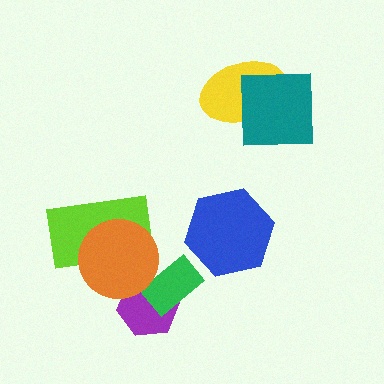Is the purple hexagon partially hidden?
Yes, it is partially covered by another shape.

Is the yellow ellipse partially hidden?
Yes, it is partially covered by another shape.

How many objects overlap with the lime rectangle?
1 object overlaps with the lime rectangle.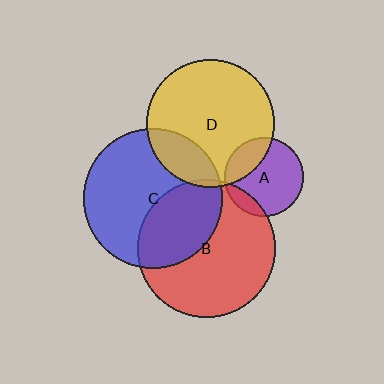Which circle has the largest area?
Circle C (blue).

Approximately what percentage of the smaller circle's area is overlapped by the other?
Approximately 5%.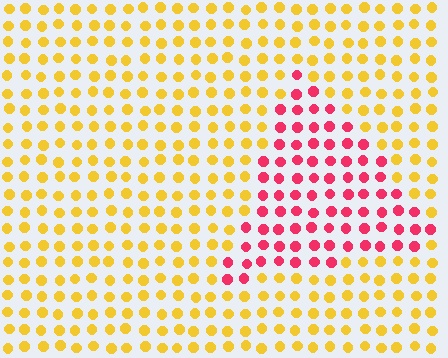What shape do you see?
I see a triangle.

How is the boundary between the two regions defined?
The boundary is defined purely by a slight shift in hue (about 64 degrees). Spacing, size, and orientation are identical on both sides.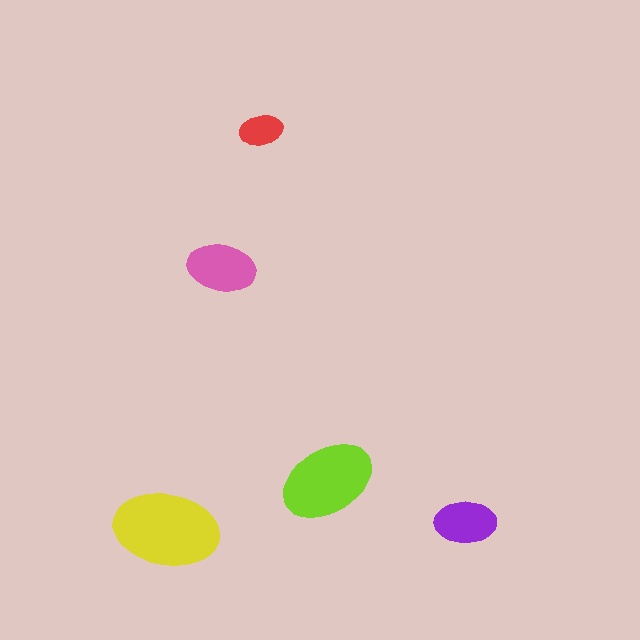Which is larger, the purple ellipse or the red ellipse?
The purple one.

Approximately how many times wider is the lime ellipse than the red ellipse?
About 2 times wider.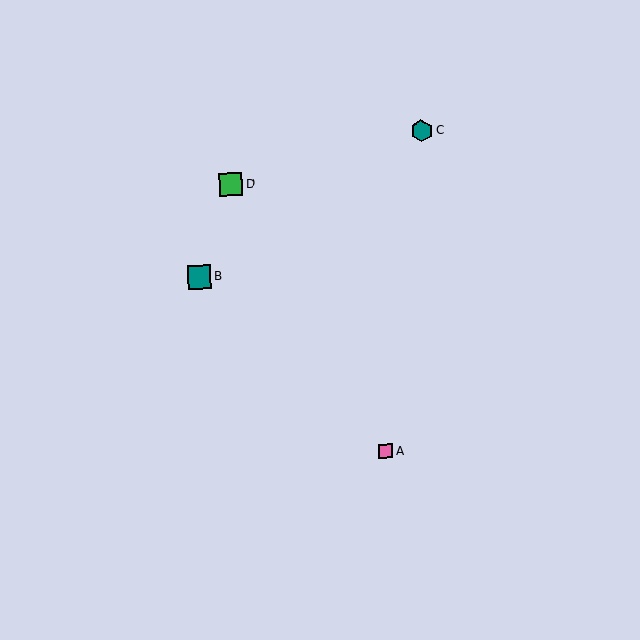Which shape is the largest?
The teal square (labeled B) is the largest.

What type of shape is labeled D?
Shape D is a green square.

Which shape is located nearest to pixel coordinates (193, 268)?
The teal square (labeled B) at (199, 277) is nearest to that location.